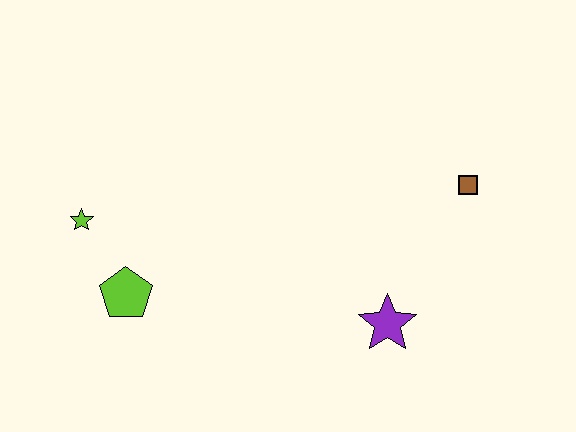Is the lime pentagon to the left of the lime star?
No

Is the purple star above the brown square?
No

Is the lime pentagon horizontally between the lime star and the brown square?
Yes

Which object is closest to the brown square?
The purple star is closest to the brown square.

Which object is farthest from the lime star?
The brown square is farthest from the lime star.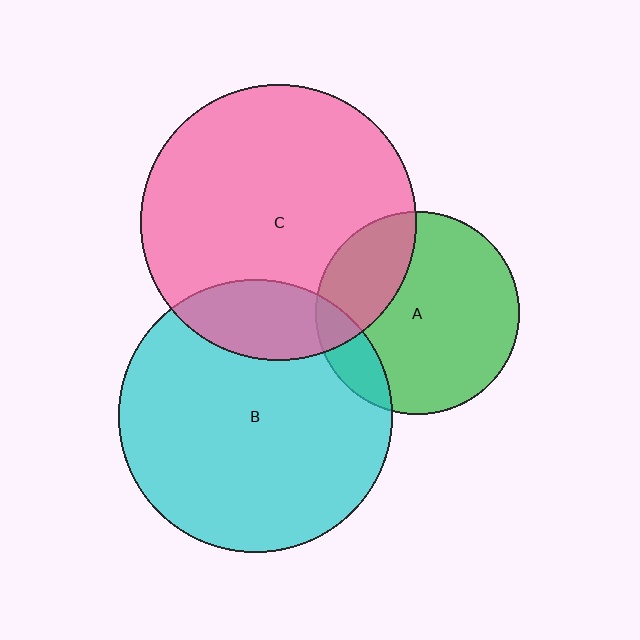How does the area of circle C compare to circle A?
Approximately 1.8 times.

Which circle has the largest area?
Circle C (pink).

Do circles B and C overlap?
Yes.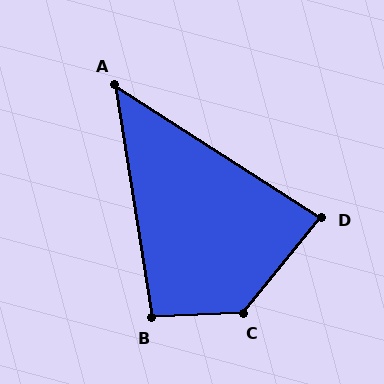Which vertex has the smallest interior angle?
A, at approximately 49 degrees.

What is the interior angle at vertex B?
Approximately 96 degrees (obtuse).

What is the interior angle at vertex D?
Approximately 84 degrees (acute).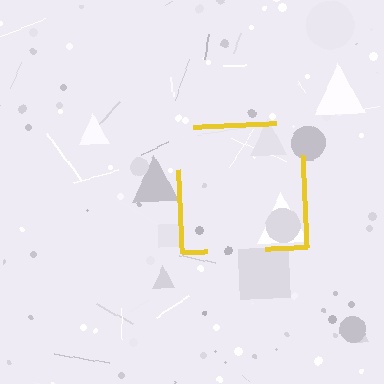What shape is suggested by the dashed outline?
The dashed outline suggests a square.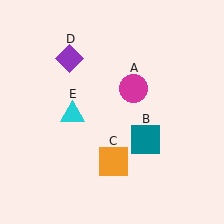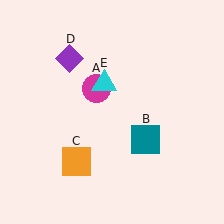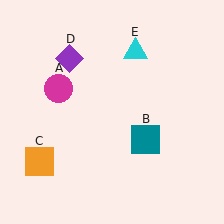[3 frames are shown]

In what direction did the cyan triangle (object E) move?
The cyan triangle (object E) moved up and to the right.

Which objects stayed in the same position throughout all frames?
Teal square (object B) and purple diamond (object D) remained stationary.